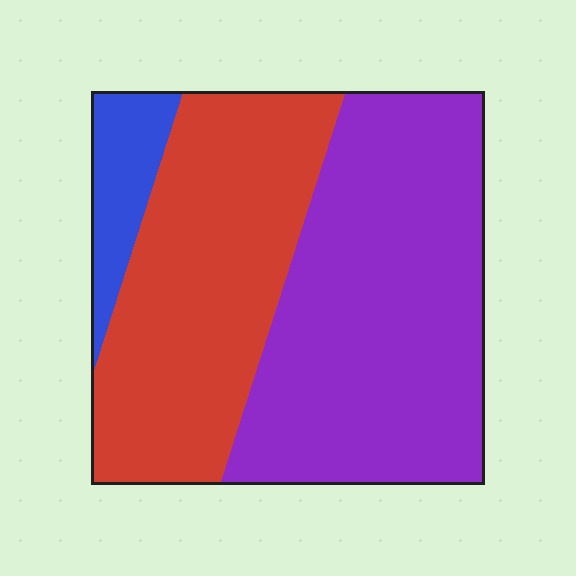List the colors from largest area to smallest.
From largest to smallest: purple, red, blue.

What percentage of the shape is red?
Red takes up about two fifths (2/5) of the shape.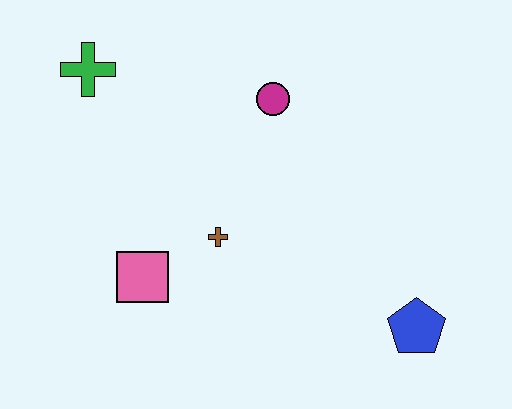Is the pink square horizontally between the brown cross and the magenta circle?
No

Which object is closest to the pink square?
The brown cross is closest to the pink square.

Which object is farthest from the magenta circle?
The blue pentagon is farthest from the magenta circle.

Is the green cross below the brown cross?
No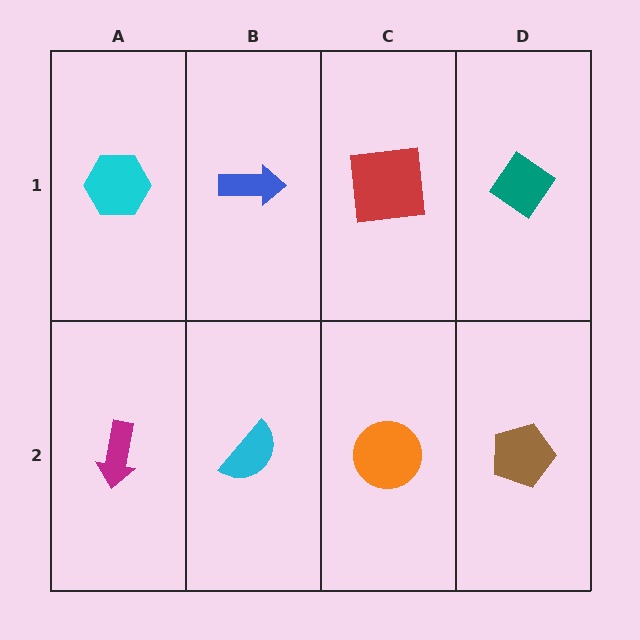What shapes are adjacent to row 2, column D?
A teal diamond (row 1, column D), an orange circle (row 2, column C).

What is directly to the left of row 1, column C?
A blue arrow.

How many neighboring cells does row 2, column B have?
3.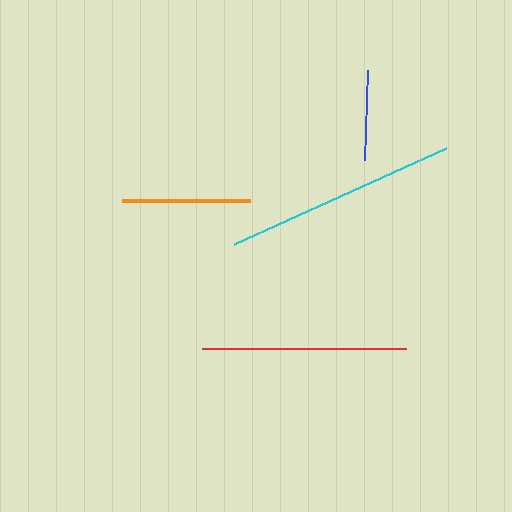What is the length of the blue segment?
The blue segment is approximately 90 pixels long.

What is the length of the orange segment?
The orange segment is approximately 128 pixels long.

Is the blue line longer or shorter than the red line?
The red line is longer than the blue line.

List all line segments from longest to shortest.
From longest to shortest: cyan, red, orange, blue.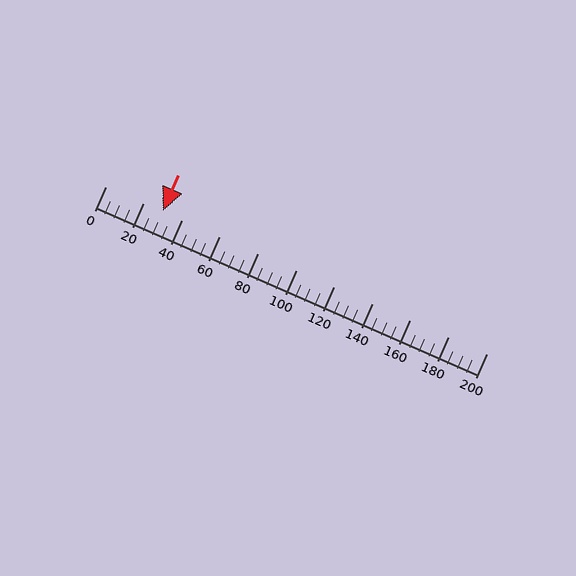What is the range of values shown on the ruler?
The ruler shows values from 0 to 200.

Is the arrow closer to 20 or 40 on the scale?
The arrow is closer to 40.